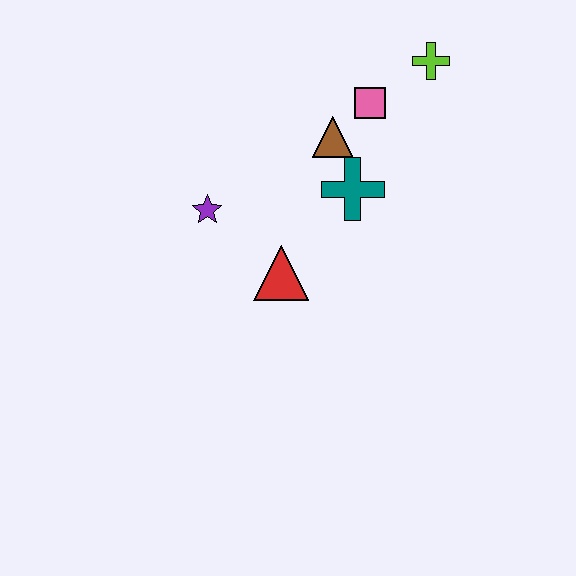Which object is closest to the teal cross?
The brown triangle is closest to the teal cross.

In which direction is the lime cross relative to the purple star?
The lime cross is to the right of the purple star.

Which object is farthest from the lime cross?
The purple star is farthest from the lime cross.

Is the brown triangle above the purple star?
Yes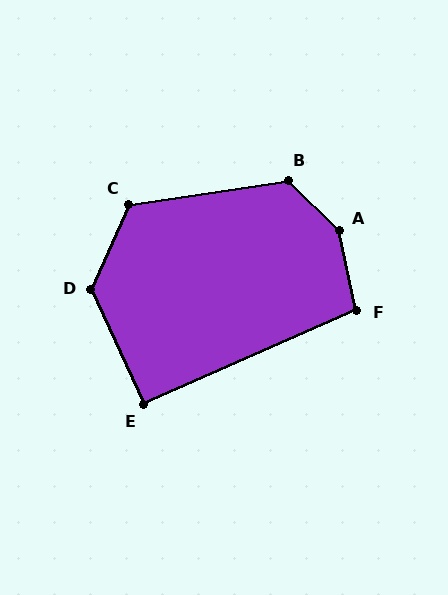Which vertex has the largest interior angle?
A, at approximately 147 degrees.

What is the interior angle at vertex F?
Approximately 101 degrees (obtuse).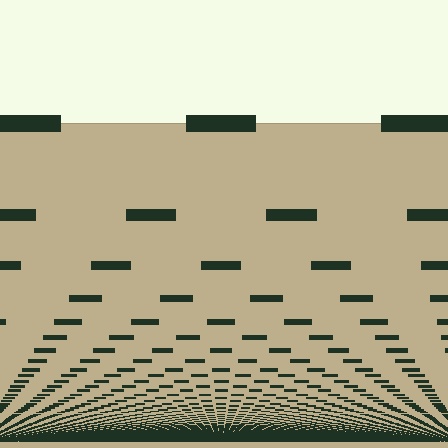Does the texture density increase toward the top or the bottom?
Density increases toward the bottom.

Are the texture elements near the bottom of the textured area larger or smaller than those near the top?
Smaller. The gradient is inverted — elements near the bottom are smaller and denser.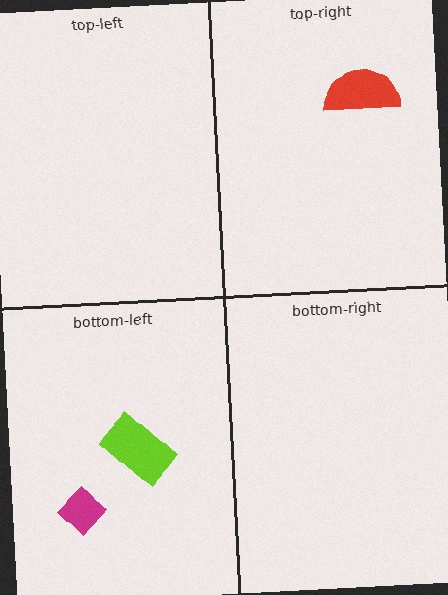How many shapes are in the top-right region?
1.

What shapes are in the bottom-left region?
The magenta diamond, the lime rectangle.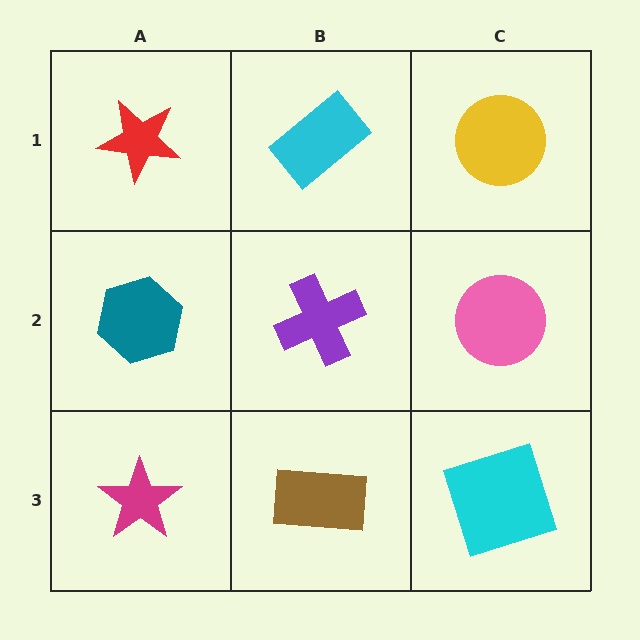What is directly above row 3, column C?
A pink circle.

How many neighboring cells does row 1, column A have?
2.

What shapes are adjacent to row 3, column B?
A purple cross (row 2, column B), a magenta star (row 3, column A), a cyan square (row 3, column C).